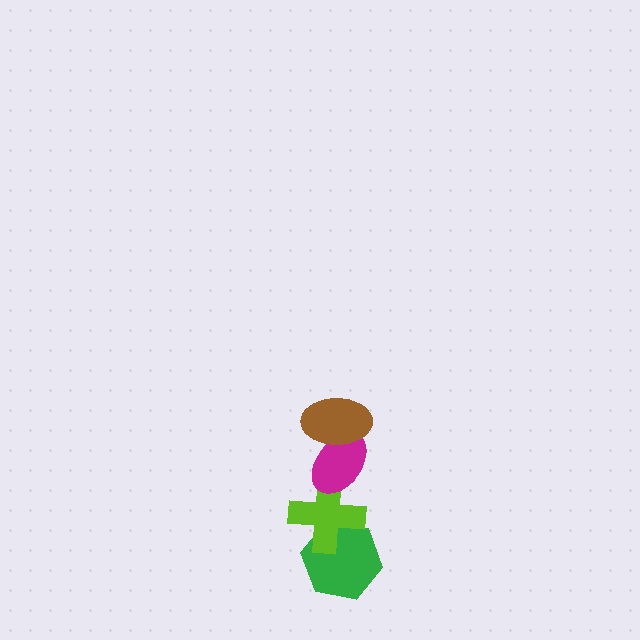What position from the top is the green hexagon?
The green hexagon is 4th from the top.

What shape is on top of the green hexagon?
The lime cross is on top of the green hexagon.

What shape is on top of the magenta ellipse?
The brown ellipse is on top of the magenta ellipse.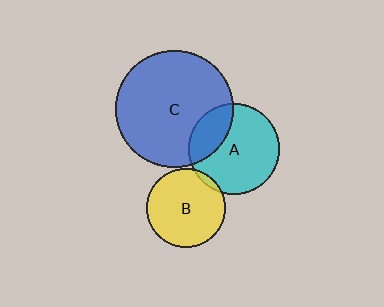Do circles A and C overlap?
Yes.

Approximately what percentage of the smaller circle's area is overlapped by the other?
Approximately 25%.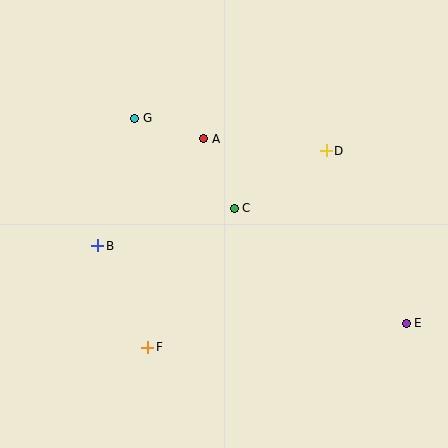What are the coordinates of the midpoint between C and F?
The midpoint between C and F is at (191, 278).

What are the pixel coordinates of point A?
Point A is at (204, 139).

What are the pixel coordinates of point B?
Point B is at (98, 246).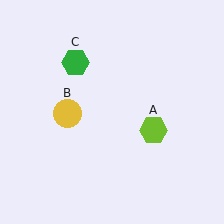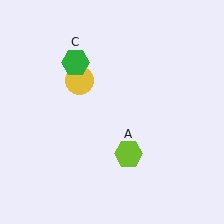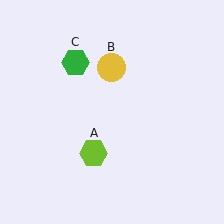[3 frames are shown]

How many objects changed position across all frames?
2 objects changed position: lime hexagon (object A), yellow circle (object B).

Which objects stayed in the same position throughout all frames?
Green hexagon (object C) remained stationary.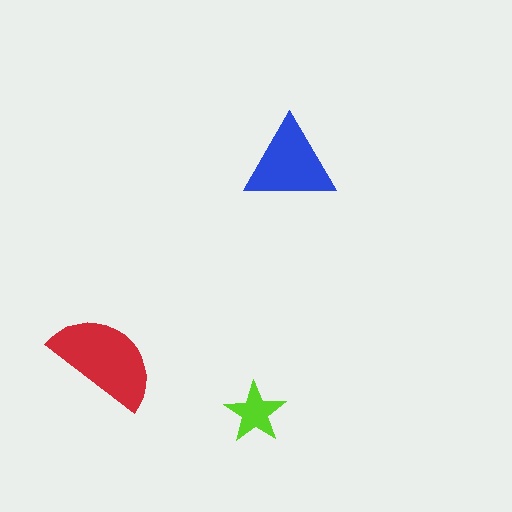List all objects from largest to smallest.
The red semicircle, the blue triangle, the lime star.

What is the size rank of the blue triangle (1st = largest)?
2nd.